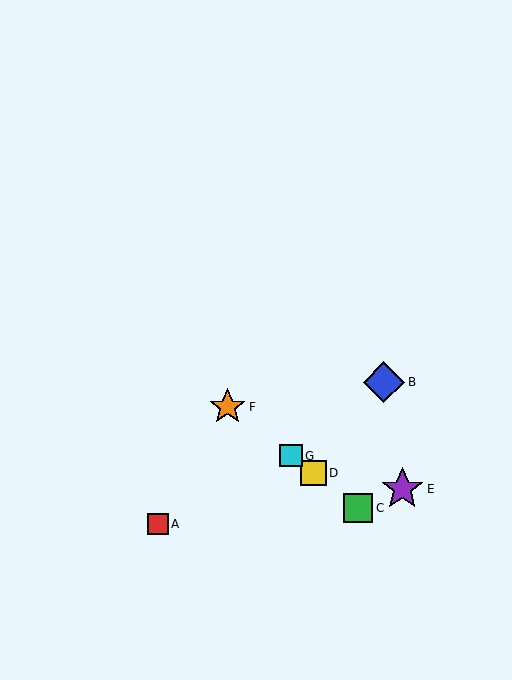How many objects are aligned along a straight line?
4 objects (C, D, F, G) are aligned along a straight line.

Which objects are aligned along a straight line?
Objects C, D, F, G are aligned along a straight line.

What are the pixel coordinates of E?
Object E is at (402, 489).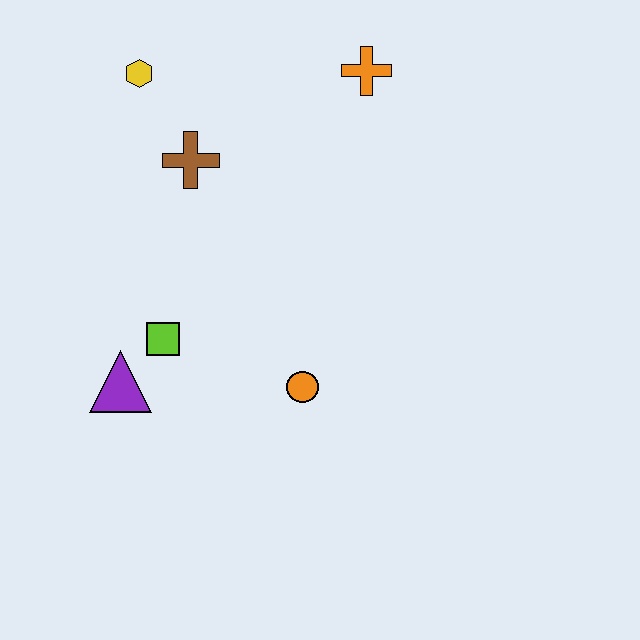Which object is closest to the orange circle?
The lime square is closest to the orange circle.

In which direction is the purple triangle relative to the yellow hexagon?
The purple triangle is below the yellow hexagon.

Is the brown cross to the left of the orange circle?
Yes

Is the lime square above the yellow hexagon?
No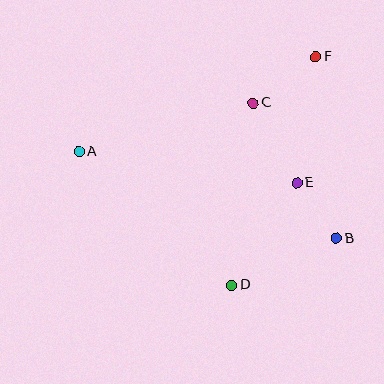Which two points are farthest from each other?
Points A and B are farthest from each other.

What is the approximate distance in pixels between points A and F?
The distance between A and F is approximately 255 pixels.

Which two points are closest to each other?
Points B and E are closest to each other.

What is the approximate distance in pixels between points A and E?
The distance between A and E is approximately 220 pixels.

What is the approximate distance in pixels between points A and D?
The distance between A and D is approximately 203 pixels.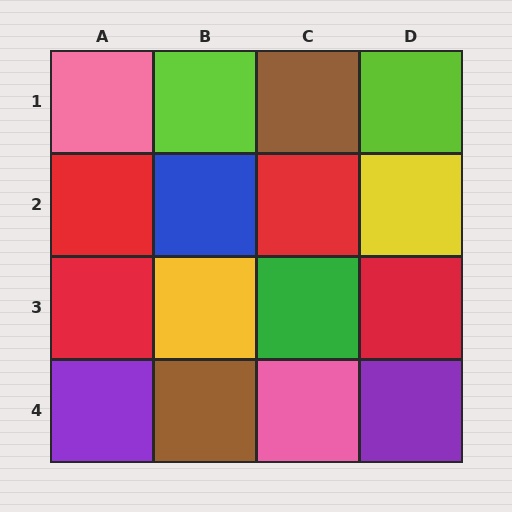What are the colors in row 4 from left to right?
Purple, brown, pink, purple.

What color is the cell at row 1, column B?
Lime.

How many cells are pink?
2 cells are pink.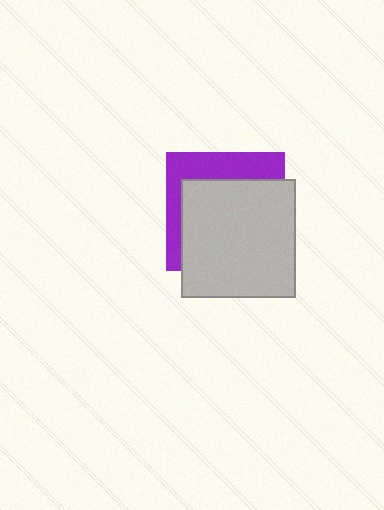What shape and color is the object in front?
The object in front is a light gray rectangle.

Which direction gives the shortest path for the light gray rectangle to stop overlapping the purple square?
Moving toward the lower-right gives the shortest separation.